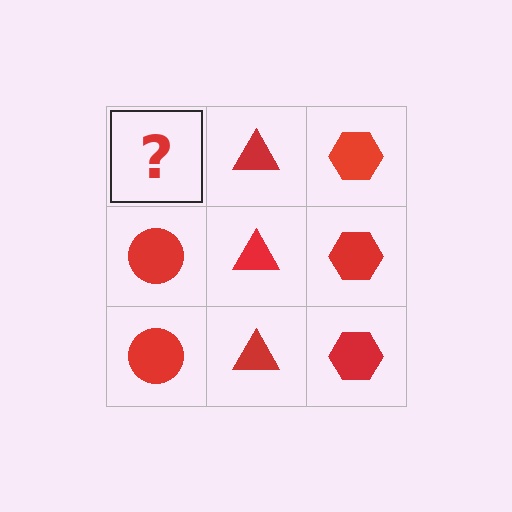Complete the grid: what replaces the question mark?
The question mark should be replaced with a red circle.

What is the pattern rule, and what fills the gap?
The rule is that each column has a consistent shape. The gap should be filled with a red circle.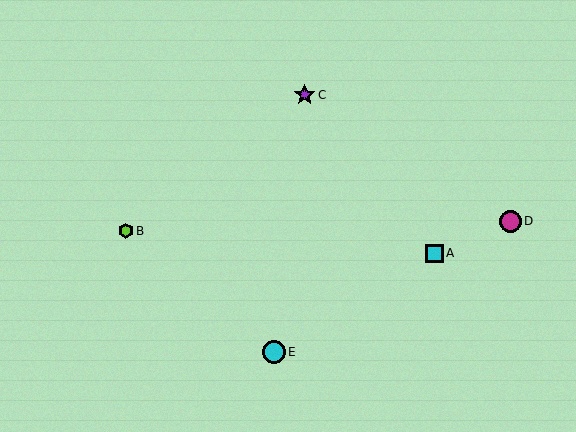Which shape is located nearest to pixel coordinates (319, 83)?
The purple star (labeled C) at (305, 95) is nearest to that location.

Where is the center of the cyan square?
The center of the cyan square is at (435, 253).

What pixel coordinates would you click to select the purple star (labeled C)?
Click at (305, 95) to select the purple star C.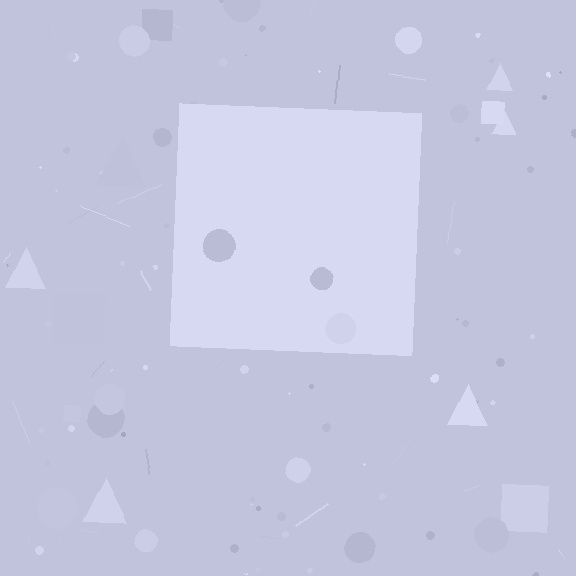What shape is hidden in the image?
A square is hidden in the image.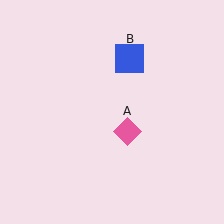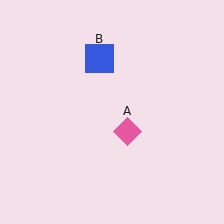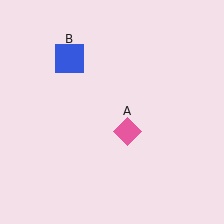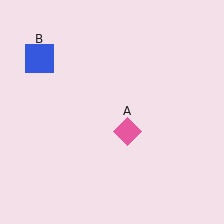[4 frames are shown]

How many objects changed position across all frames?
1 object changed position: blue square (object B).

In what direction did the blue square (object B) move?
The blue square (object B) moved left.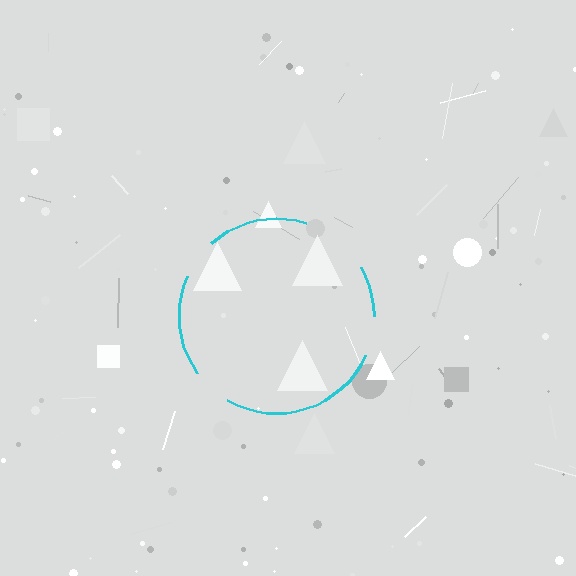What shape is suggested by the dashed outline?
The dashed outline suggests a circle.